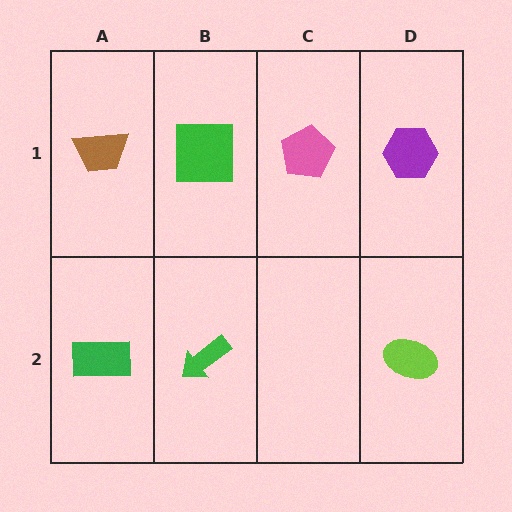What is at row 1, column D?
A purple hexagon.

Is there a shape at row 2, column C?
No, that cell is empty.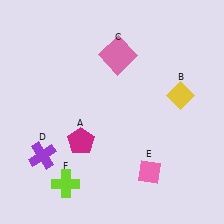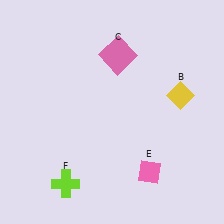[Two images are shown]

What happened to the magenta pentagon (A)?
The magenta pentagon (A) was removed in Image 2. It was in the bottom-left area of Image 1.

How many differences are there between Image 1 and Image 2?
There are 2 differences between the two images.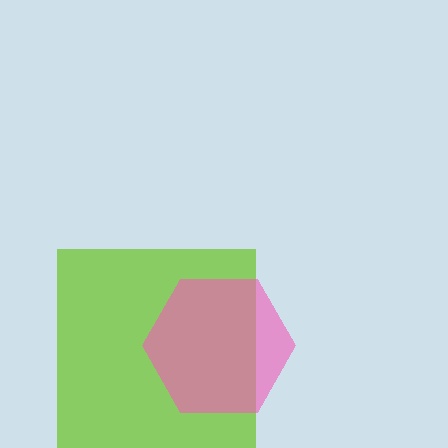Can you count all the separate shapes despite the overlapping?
Yes, there are 2 separate shapes.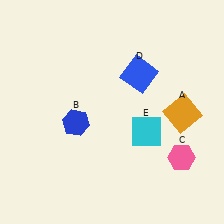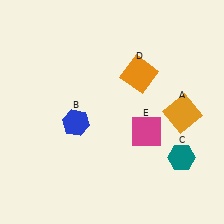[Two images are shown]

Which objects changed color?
C changed from pink to teal. D changed from blue to orange. E changed from cyan to magenta.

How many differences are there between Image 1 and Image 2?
There are 3 differences between the two images.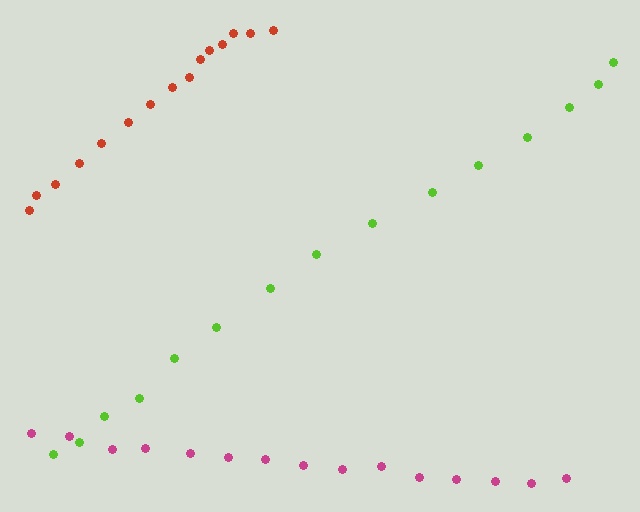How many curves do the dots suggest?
There are 3 distinct paths.